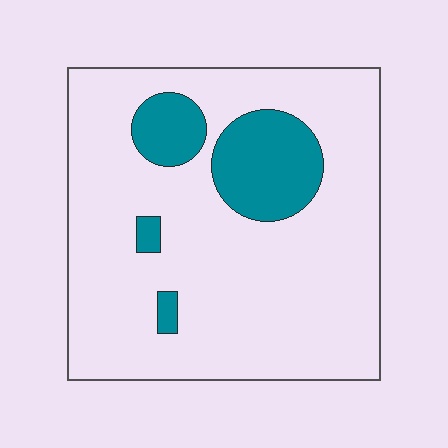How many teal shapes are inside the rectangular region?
4.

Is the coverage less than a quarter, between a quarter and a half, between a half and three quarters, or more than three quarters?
Less than a quarter.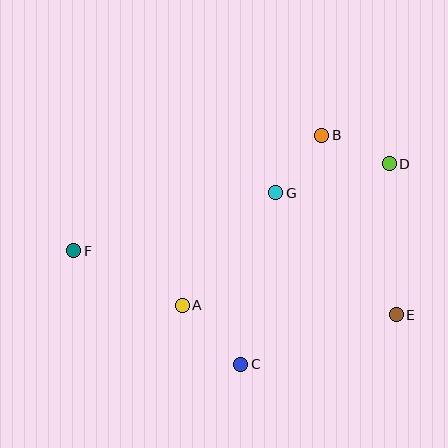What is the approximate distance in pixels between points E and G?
The distance between E and G is approximately 172 pixels.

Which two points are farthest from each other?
Points E and F are farthest from each other.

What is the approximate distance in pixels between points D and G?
The distance between D and G is approximately 117 pixels.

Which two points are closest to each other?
Points B and D are closest to each other.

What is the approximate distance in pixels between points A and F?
The distance between A and F is approximately 121 pixels.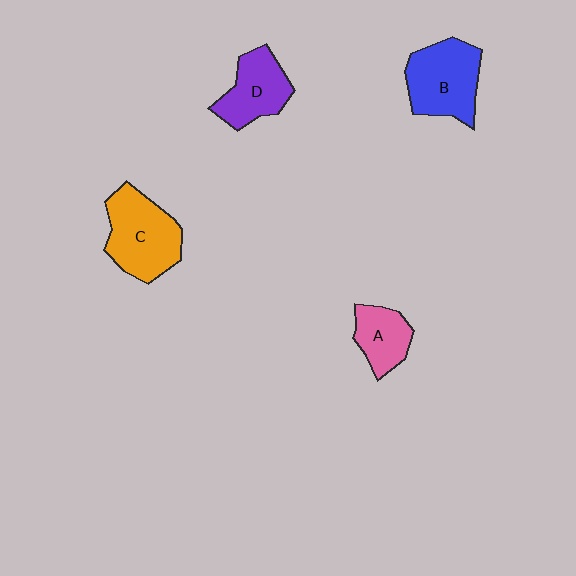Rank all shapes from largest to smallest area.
From largest to smallest: C (orange), B (blue), D (purple), A (pink).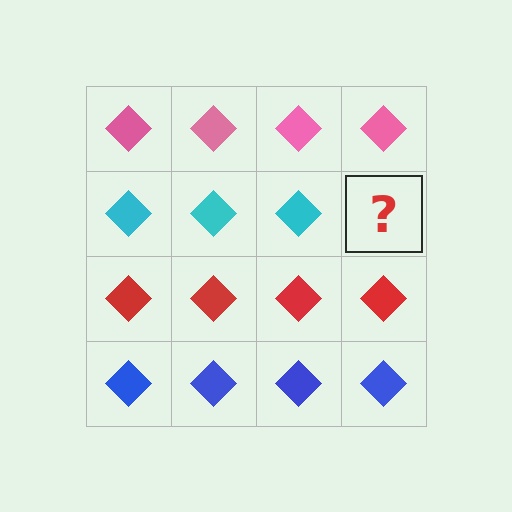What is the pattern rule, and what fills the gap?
The rule is that each row has a consistent color. The gap should be filled with a cyan diamond.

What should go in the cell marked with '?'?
The missing cell should contain a cyan diamond.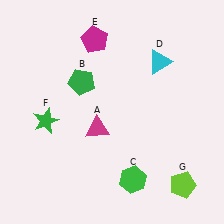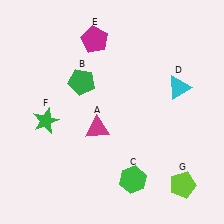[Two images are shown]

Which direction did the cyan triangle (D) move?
The cyan triangle (D) moved down.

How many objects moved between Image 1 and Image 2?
1 object moved between the two images.